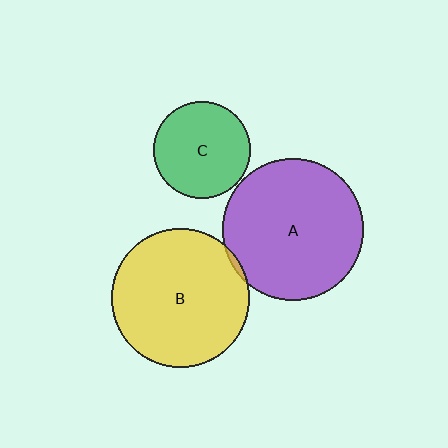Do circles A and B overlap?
Yes.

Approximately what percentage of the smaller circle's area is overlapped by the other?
Approximately 5%.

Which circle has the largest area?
Circle A (purple).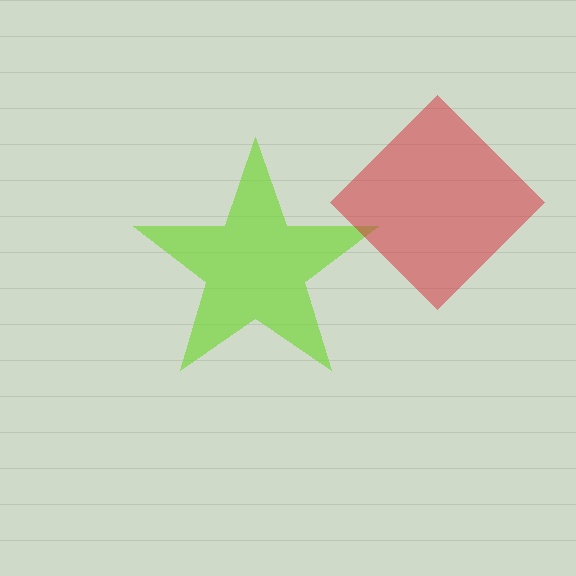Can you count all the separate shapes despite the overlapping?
Yes, there are 2 separate shapes.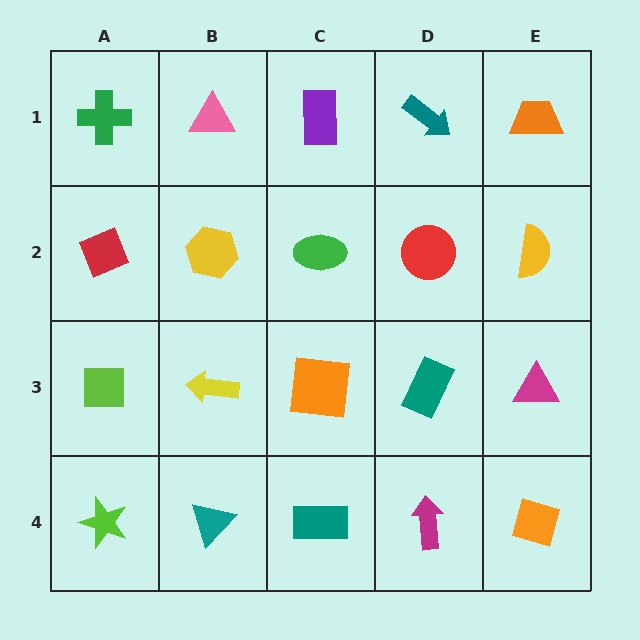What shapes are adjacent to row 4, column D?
A teal rectangle (row 3, column D), a teal rectangle (row 4, column C), an orange diamond (row 4, column E).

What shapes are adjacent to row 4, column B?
A yellow arrow (row 3, column B), a lime star (row 4, column A), a teal rectangle (row 4, column C).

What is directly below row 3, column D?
A magenta arrow.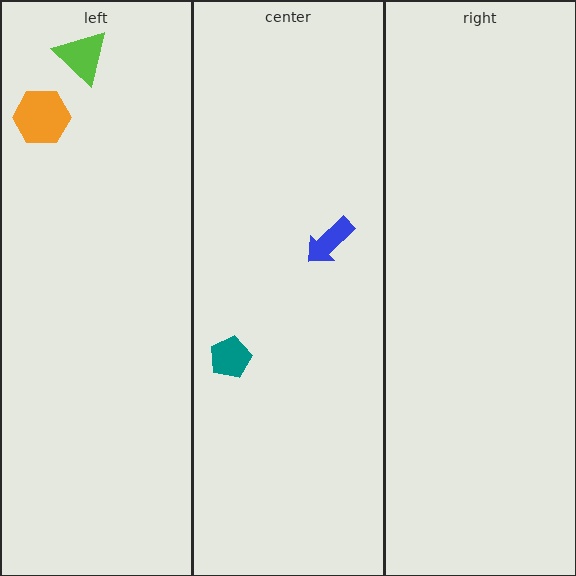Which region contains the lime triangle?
The left region.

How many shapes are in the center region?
2.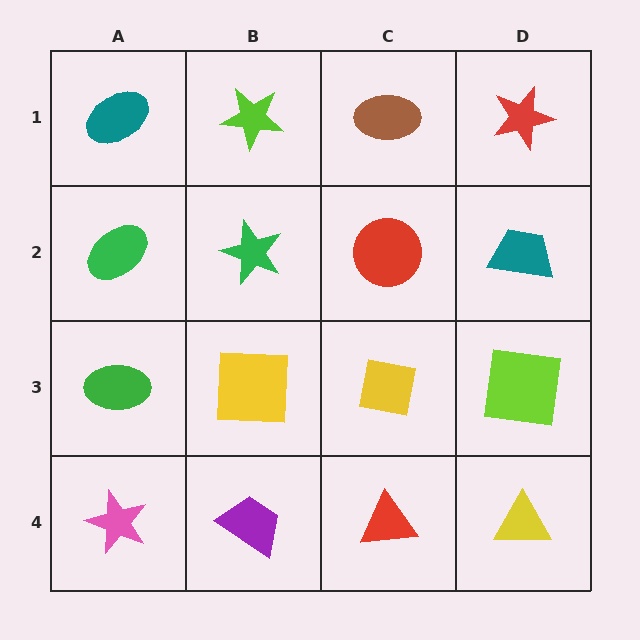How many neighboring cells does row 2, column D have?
3.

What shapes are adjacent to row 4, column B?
A yellow square (row 3, column B), a pink star (row 4, column A), a red triangle (row 4, column C).